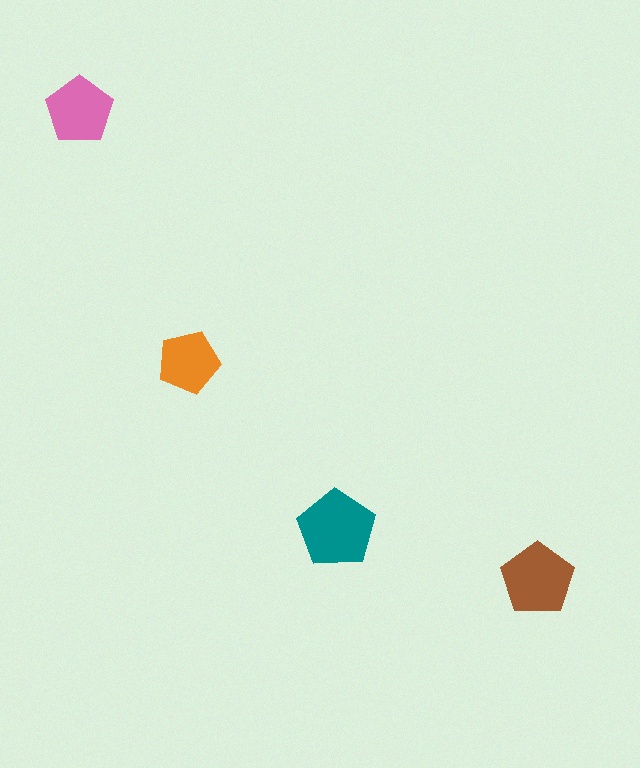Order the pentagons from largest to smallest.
the teal one, the brown one, the pink one, the orange one.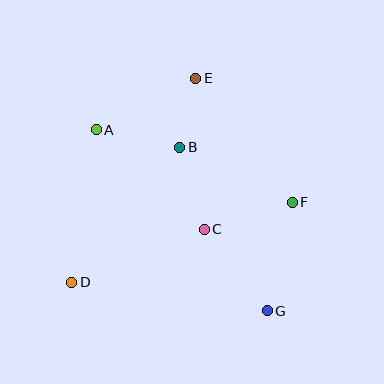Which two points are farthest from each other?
Points A and G are farthest from each other.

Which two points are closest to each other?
Points B and E are closest to each other.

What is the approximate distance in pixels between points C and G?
The distance between C and G is approximately 103 pixels.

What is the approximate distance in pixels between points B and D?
The distance between B and D is approximately 173 pixels.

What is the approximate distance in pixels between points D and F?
The distance between D and F is approximately 234 pixels.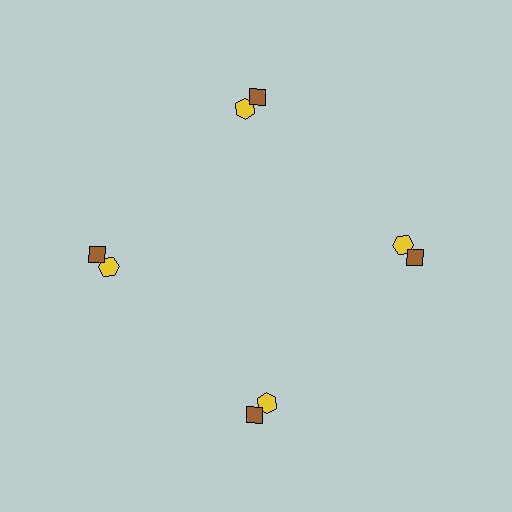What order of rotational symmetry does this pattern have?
This pattern has 4-fold rotational symmetry.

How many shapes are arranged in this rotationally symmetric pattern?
There are 8 shapes, arranged in 4 groups of 2.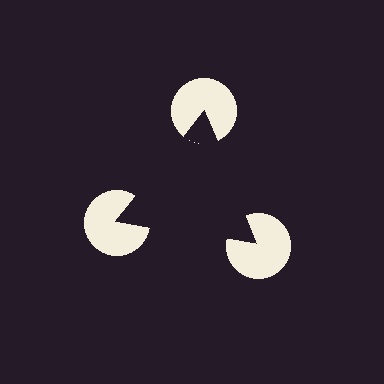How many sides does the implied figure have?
3 sides.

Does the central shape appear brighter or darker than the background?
It typically appears slightly darker than the background, even though no actual brightness change is drawn.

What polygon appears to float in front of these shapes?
An illusory triangle — its edges are inferred from the aligned wedge cuts in the pac-man discs, not physically drawn.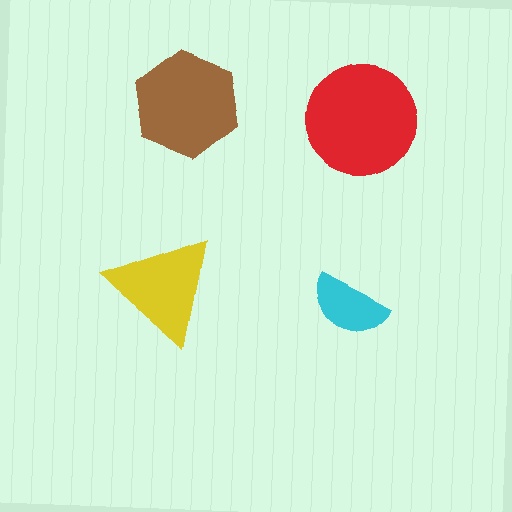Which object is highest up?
The brown hexagon is topmost.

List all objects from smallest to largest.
The cyan semicircle, the yellow triangle, the brown hexagon, the red circle.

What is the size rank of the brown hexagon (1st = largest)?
2nd.